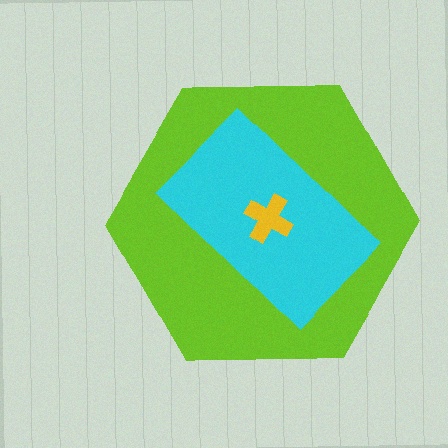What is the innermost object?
The yellow cross.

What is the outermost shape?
The lime hexagon.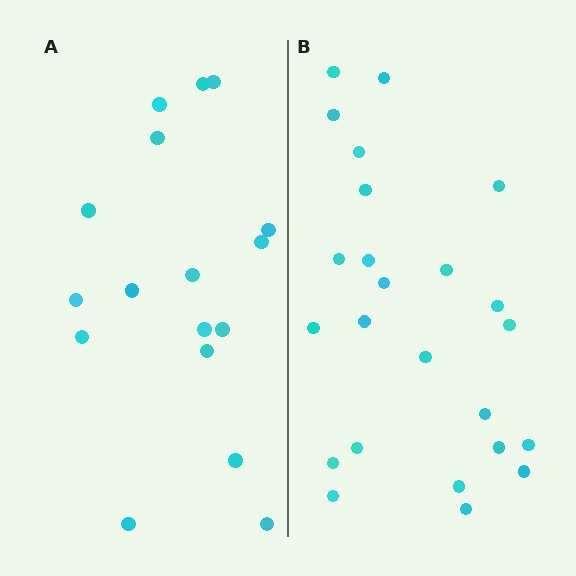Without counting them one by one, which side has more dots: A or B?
Region B (the right region) has more dots.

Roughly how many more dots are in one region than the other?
Region B has roughly 8 or so more dots than region A.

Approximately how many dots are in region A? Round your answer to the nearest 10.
About 20 dots. (The exact count is 17, which rounds to 20.)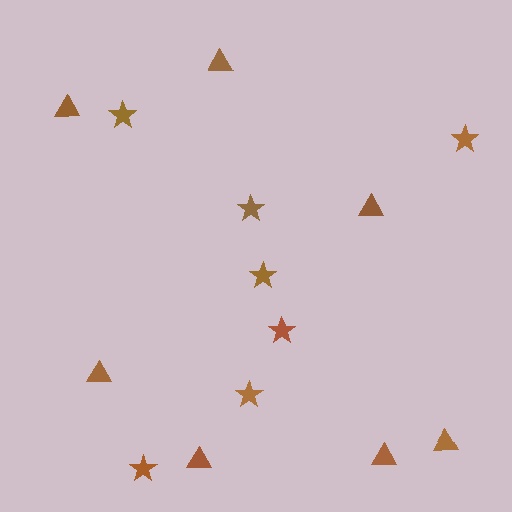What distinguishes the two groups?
There are 2 groups: one group of triangles (7) and one group of stars (7).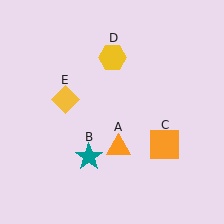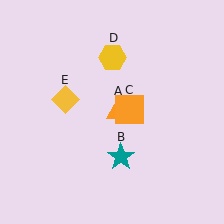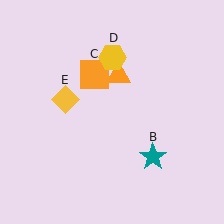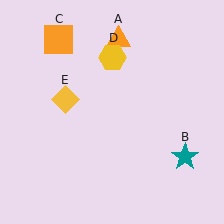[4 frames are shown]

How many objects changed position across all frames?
3 objects changed position: orange triangle (object A), teal star (object B), orange square (object C).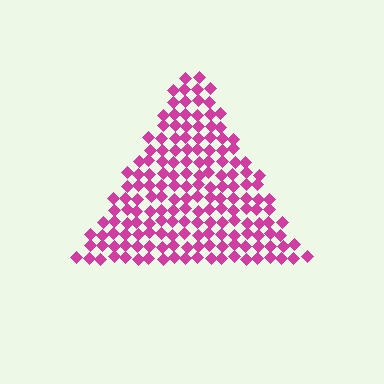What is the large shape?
The large shape is a triangle.